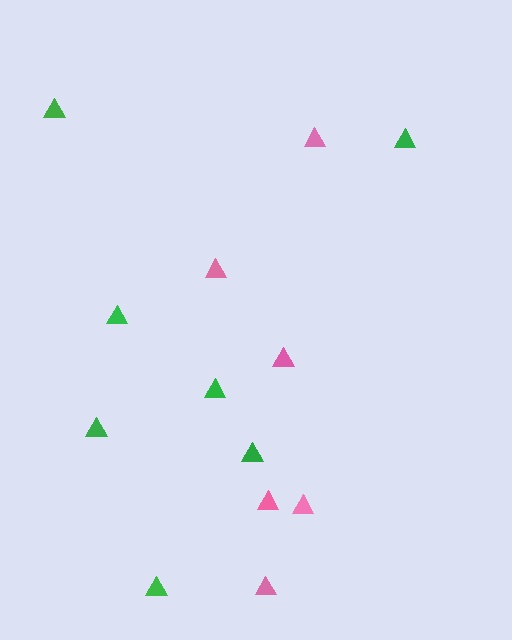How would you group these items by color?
There are 2 groups: one group of pink triangles (6) and one group of green triangles (7).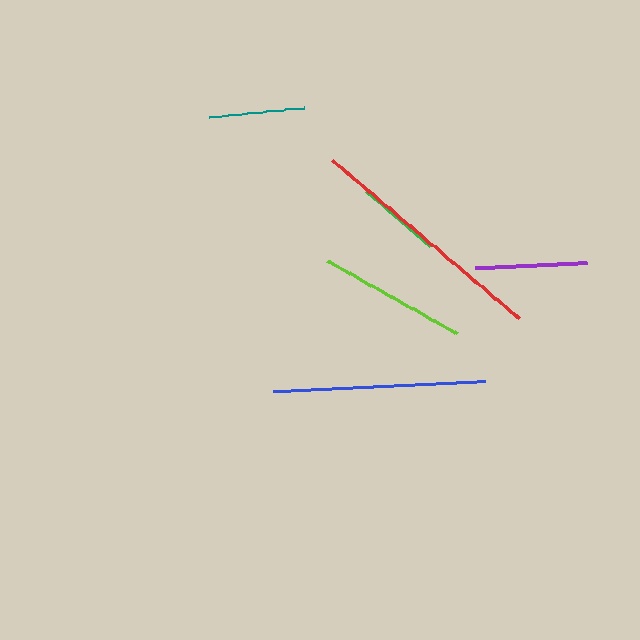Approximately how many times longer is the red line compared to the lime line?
The red line is approximately 1.7 times the length of the lime line.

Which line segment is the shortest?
The green line is the shortest at approximately 85 pixels.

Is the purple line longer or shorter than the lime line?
The lime line is longer than the purple line.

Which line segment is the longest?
The red line is the longest at approximately 246 pixels.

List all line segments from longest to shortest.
From longest to shortest: red, blue, lime, purple, teal, green.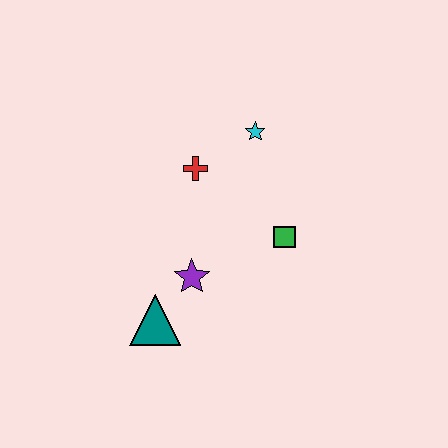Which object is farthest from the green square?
The teal triangle is farthest from the green square.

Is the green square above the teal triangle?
Yes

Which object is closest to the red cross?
The cyan star is closest to the red cross.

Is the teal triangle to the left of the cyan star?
Yes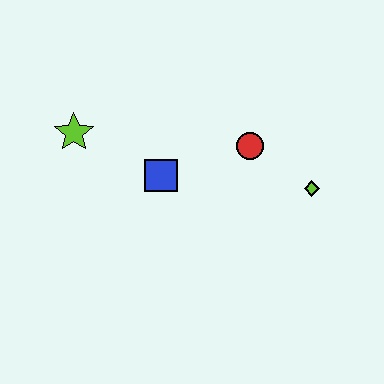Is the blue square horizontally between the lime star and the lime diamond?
Yes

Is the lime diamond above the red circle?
No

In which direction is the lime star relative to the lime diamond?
The lime star is to the left of the lime diamond.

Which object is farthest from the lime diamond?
The lime star is farthest from the lime diamond.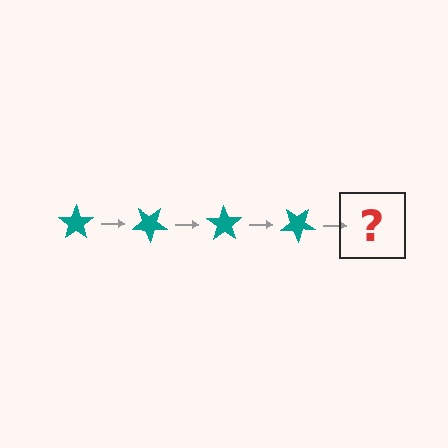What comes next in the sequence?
The next element should be a teal star rotated 140 degrees.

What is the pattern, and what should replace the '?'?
The pattern is that the star rotates 35 degrees each step. The '?' should be a teal star rotated 140 degrees.